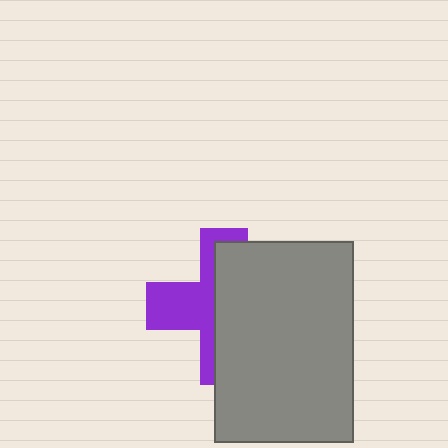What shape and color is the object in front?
The object in front is a gray rectangle.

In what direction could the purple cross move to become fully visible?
The purple cross could move left. That would shift it out from behind the gray rectangle entirely.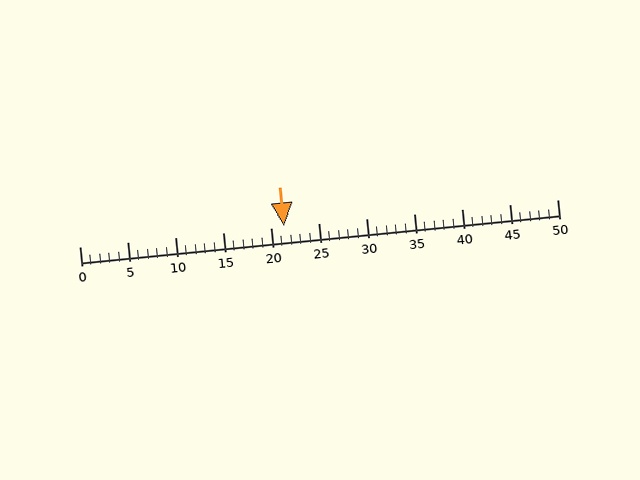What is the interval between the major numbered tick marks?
The major tick marks are spaced 5 units apart.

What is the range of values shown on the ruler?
The ruler shows values from 0 to 50.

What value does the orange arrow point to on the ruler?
The orange arrow points to approximately 21.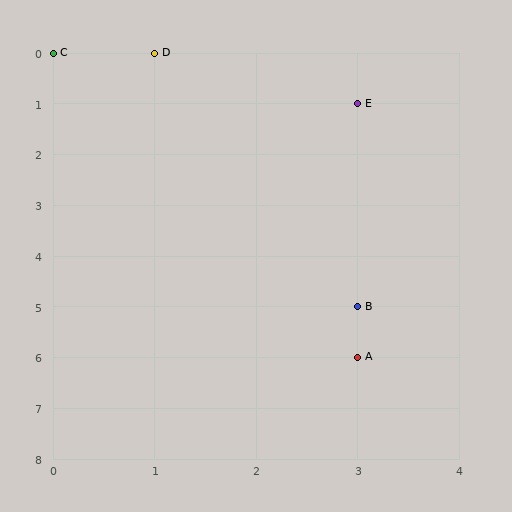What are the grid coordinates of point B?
Point B is at grid coordinates (3, 5).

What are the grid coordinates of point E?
Point E is at grid coordinates (3, 1).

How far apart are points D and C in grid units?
Points D and C are 1 column apart.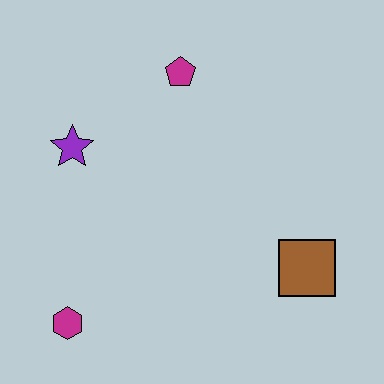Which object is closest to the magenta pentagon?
The purple star is closest to the magenta pentagon.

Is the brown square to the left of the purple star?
No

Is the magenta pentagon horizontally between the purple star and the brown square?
Yes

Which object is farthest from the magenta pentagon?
The magenta hexagon is farthest from the magenta pentagon.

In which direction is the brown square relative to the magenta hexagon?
The brown square is to the right of the magenta hexagon.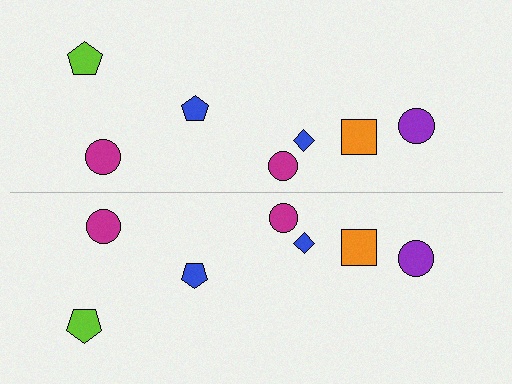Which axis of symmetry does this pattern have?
The pattern has a horizontal axis of symmetry running through the center of the image.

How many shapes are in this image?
There are 14 shapes in this image.